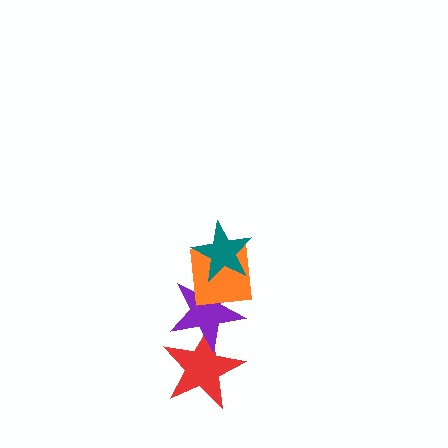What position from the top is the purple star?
The purple star is 3rd from the top.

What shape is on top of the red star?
The purple star is on top of the red star.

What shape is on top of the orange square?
The teal star is on top of the orange square.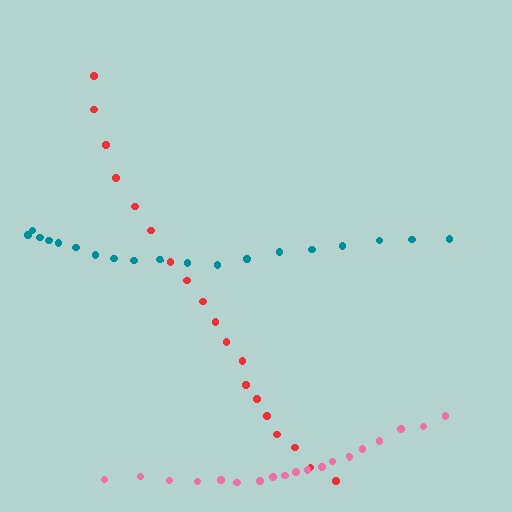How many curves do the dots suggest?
There are 3 distinct paths.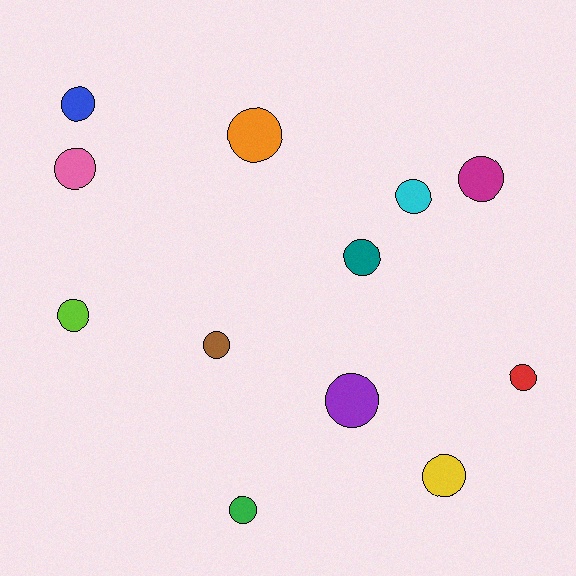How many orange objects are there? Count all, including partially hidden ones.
There is 1 orange object.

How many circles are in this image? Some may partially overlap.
There are 12 circles.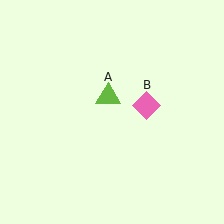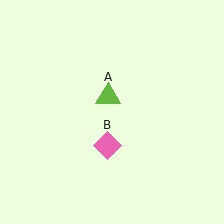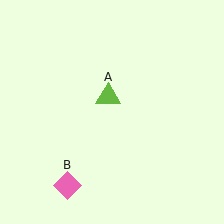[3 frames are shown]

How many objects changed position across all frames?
1 object changed position: pink diamond (object B).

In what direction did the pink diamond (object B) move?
The pink diamond (object B) moved down and to the left.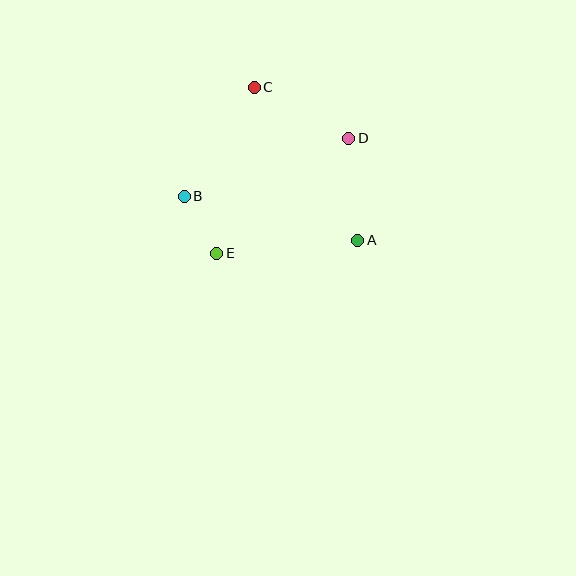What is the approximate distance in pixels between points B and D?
The distance between B and D is approximately 174 pixels.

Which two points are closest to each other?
Points B and E are closest to each other.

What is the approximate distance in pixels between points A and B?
The distance between A and B is approximately 179 pixels.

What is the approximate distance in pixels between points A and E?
The distance between A and E is approximately 142 pixels.